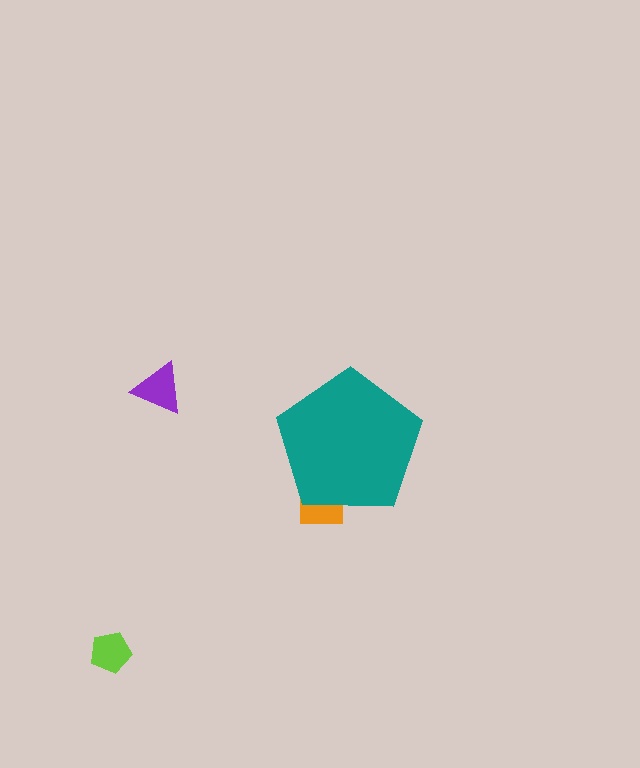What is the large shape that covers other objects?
A teal pentagon.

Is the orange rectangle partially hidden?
Yes, the orange rectangle is partially hidden behind the teal pentagon.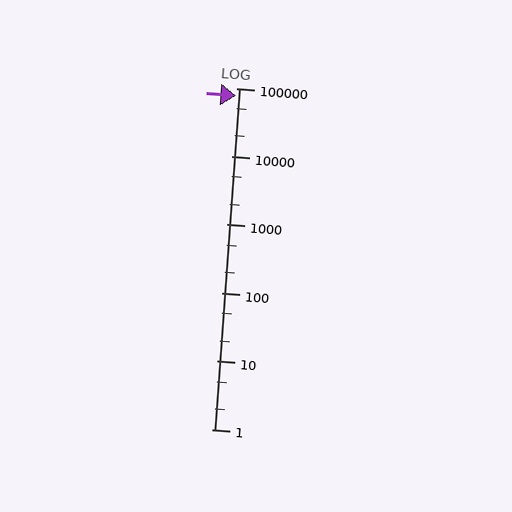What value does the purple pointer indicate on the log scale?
The pointer indicates approximately 77000.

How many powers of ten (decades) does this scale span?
The scale spans 5 decades, from 1 to 100000.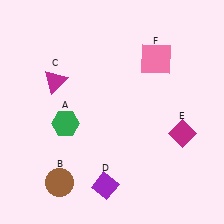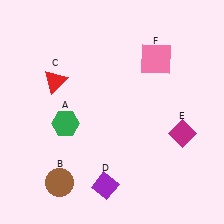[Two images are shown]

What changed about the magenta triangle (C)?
In Image 1, C is magenta. In Image 2, it changed to red.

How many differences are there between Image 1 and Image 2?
There is 1 difference between the two images.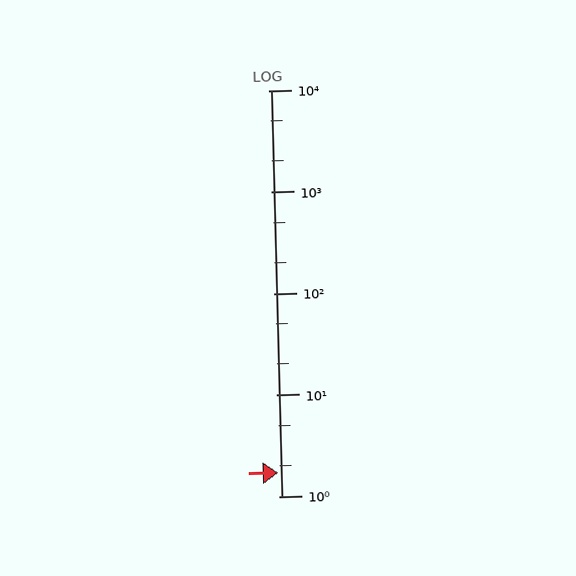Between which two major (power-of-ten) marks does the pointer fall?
The pointer is between 1 and 10.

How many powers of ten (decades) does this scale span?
The scale spans 4 decades, from 1 to 10000.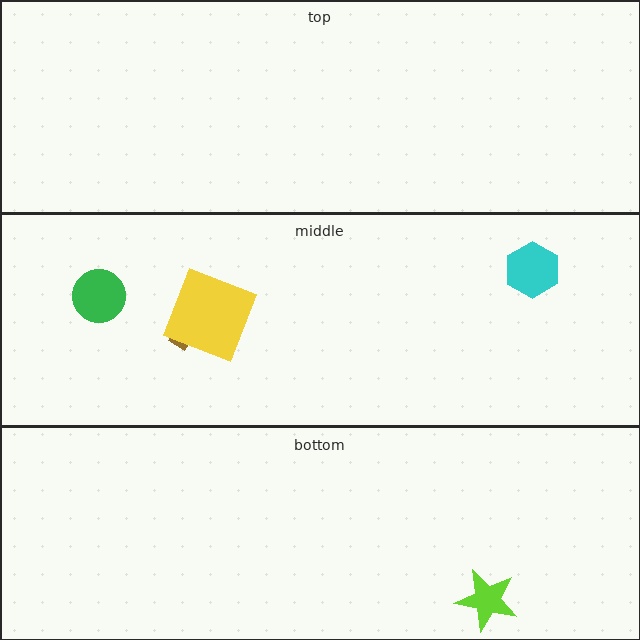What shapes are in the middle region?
The cyan hexagon, the brown arrow, the green circle, the yellow square.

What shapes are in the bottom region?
The lime star.